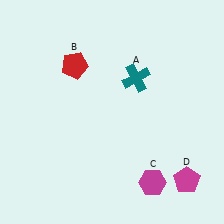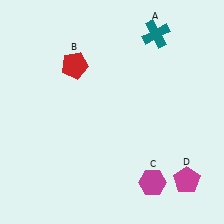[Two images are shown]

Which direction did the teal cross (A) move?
The teal cross (A) moved up.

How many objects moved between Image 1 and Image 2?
1 object moved between the two images.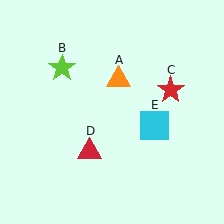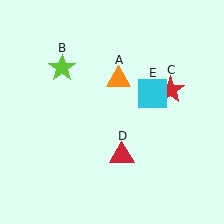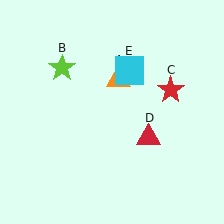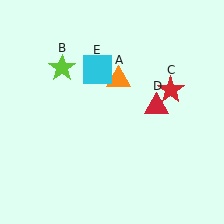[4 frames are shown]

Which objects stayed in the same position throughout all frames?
Orange triangle (object A) and lime star (object B) and red star (object C) remained stationary.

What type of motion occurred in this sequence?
The red triangle (object D), cyan square (object E) rotated counterclockwise around the center of the scene.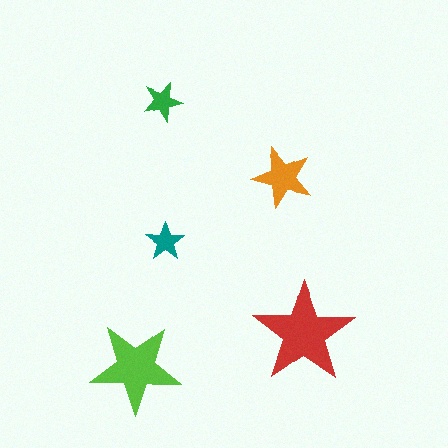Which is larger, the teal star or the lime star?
The lime one.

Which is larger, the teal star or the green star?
The green one.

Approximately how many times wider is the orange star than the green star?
About 1.5 times wider.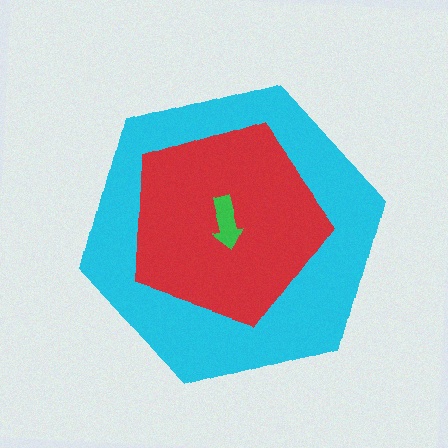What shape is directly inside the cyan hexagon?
The red pentagon.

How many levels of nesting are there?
3.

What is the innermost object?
The green arrow.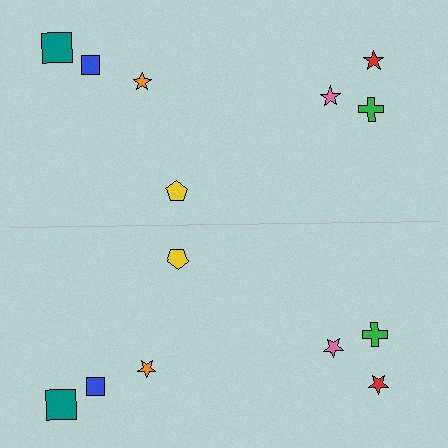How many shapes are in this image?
There are 14 shapes in this image.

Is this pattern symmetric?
Yes, this pattern has bilateral (reflection) symmetry.